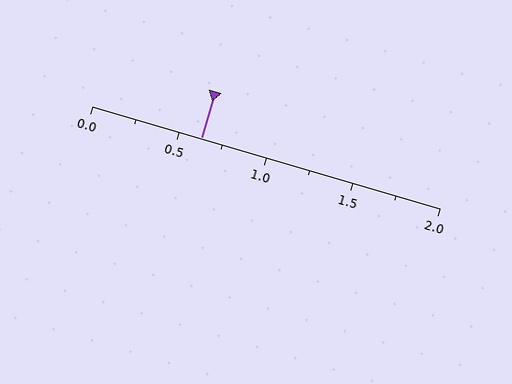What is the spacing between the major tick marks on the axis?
The major ticks are spaced 0.5 apart.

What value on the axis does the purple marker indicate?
The marker indicates approximately 0.62.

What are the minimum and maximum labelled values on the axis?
The axis runs from 0.0 to 2.0.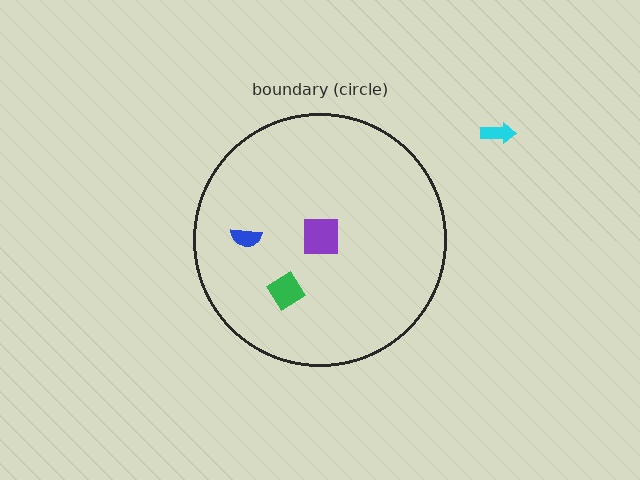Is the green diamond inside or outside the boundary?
Inside.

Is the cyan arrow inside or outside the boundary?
Outside.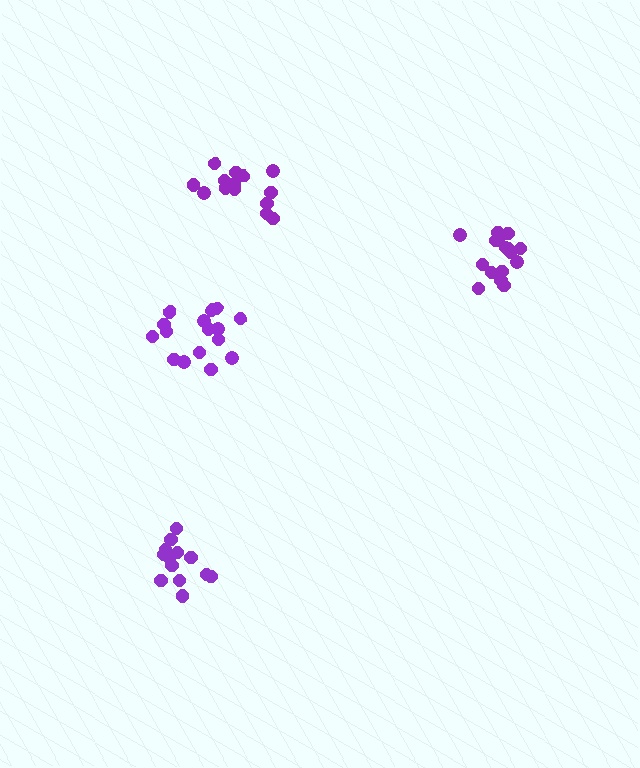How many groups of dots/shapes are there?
There are 4 groups.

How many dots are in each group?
Group 1: 16 dots, Group 2: 14 dots, Group 3: 13 dots, Group 4: 16 dots (59 total).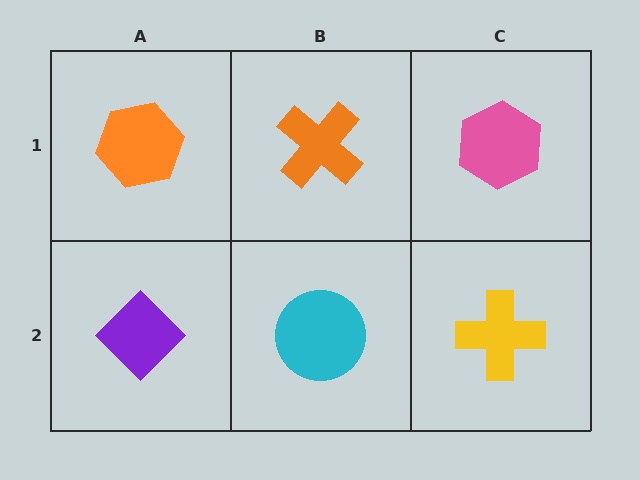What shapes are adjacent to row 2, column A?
An orange hexagon (row 1, column A), a cyan circle (row 2, column B).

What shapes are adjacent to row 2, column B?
An orange cross (row 1, column B), a purple diamond (row 2, column A), a yellow cross (row 2, column C).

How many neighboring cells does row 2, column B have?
3.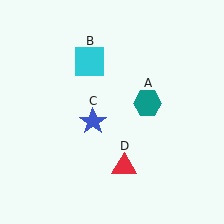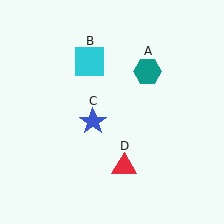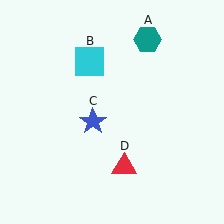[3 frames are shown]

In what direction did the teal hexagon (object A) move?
The teal hexagon (object A) moved up.